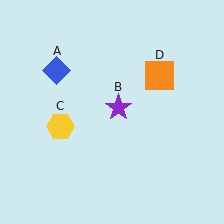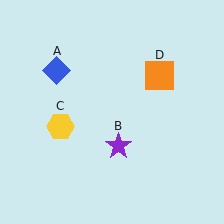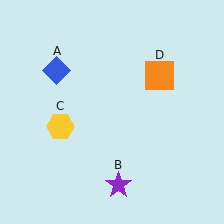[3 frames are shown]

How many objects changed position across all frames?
1 object changed position: purple star (object B).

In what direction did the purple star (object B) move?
The purple star (object B) moved down.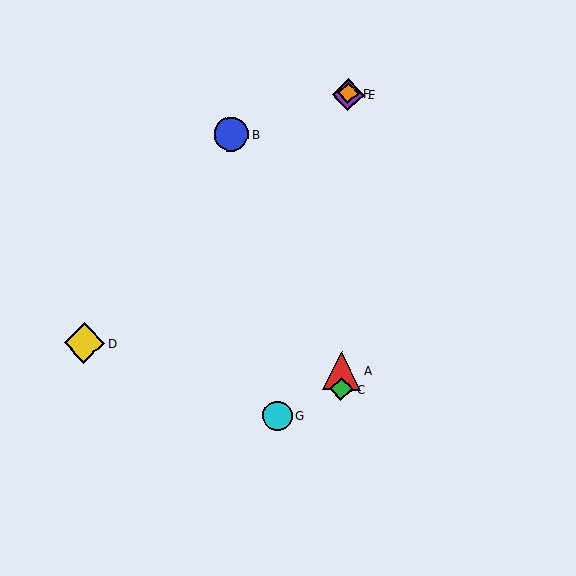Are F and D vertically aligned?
No, F is at x≈348 and D is at x≈84.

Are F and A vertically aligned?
Yes, both are at x≈348.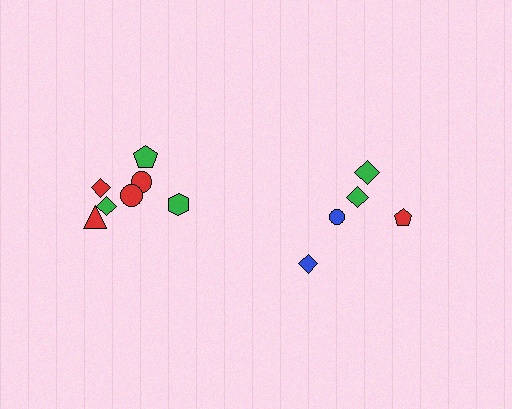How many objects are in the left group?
There are 7 objects.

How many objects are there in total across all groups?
There are 12 objects.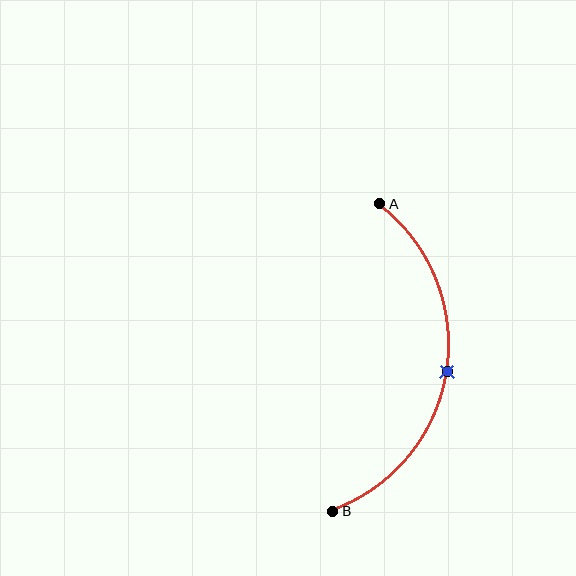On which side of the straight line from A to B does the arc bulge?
The arc bulges to the right of the straight line connecting A and B.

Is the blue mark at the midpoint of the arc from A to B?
Yes. The blue mark lies on the arc at equal arc-length from both A and B — it is the arc midpoint.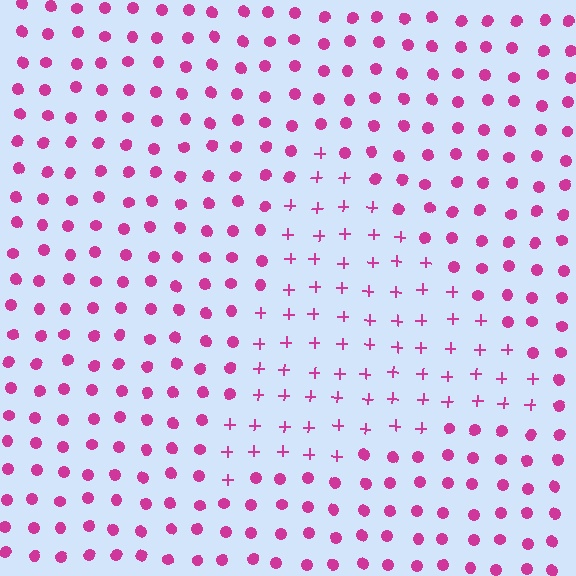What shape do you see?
I see a triangle.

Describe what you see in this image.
The image is filled with small magenta elements arranged in a uniform grid. A triangle-shaped region contains plus signs, while the surrounding area contains circles. The boundary is defined purely by the change in element shape.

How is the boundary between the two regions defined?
The boundary is defined by a change in element shape: plus signs inside vs. circles outside. All elements share the same color and spacing.